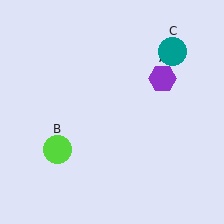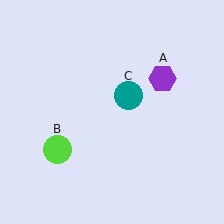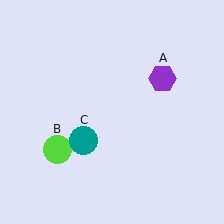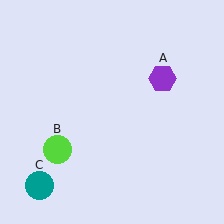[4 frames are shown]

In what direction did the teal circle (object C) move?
The teal circle (object C) moved down and to the left.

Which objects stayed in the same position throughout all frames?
Purple hexagon (object A) and lime circle (object B) remained stationary.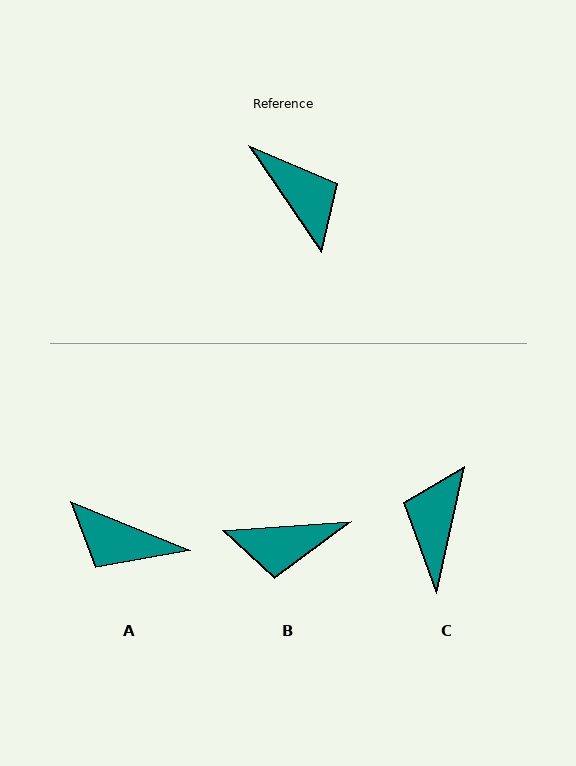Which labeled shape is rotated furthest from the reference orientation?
A, about 146 degrees away.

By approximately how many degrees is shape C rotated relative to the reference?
Approximately 134 degrees counter-clockwise.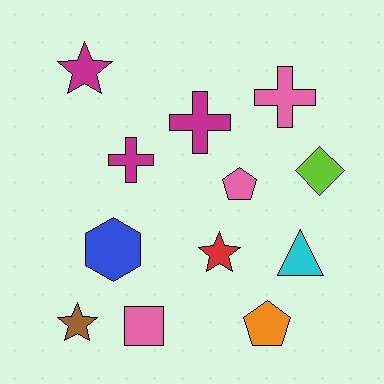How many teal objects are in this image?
There are no teal objects.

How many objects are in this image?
There are 12 objects.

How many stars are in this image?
There are 3 stars.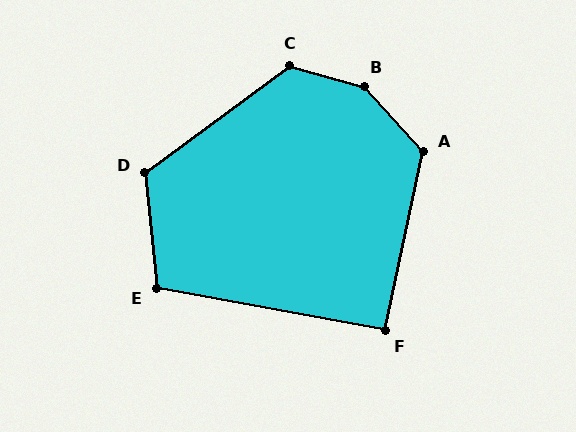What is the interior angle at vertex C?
Approximately 128 degrees (obtuse).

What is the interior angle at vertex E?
Approximately 106 degrees (obtuse).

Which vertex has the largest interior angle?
B, at approximately 148 degrees.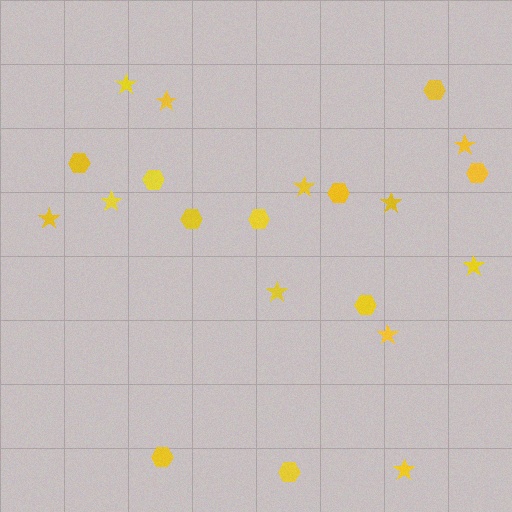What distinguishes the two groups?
There are 2 groups: one group of stars (11) and one group of hexagons (10).